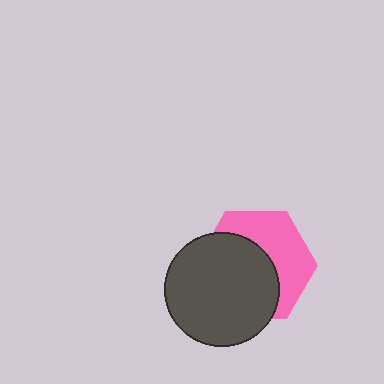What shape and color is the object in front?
The object in front is a dark gray circle.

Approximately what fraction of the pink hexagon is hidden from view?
Roughly 55% of the pink hexagon is hidden behind the dark gray circle.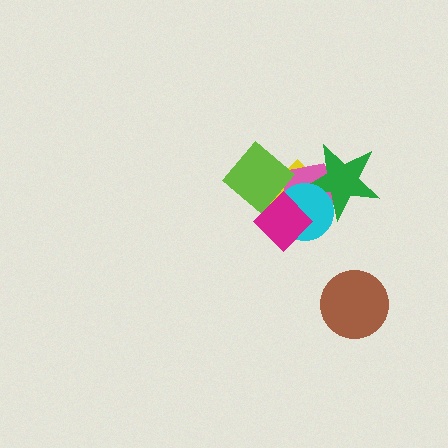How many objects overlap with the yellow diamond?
5 objects overlap with the yellow diamond.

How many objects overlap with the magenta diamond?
4 objects overlap with the magenta diamond.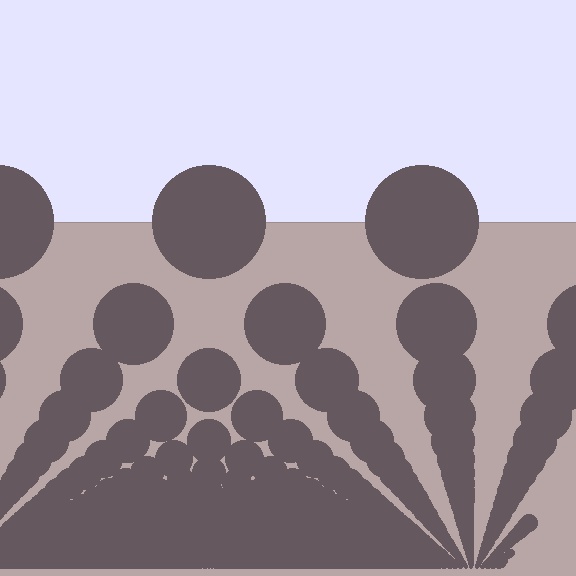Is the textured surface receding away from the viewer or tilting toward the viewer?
The surface appears to tilt toward the viewer. Texture elements get larger and sparser toward the top.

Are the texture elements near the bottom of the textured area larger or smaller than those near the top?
Smaller. The gradient is inverted — elements near the bottom are smaller and denser.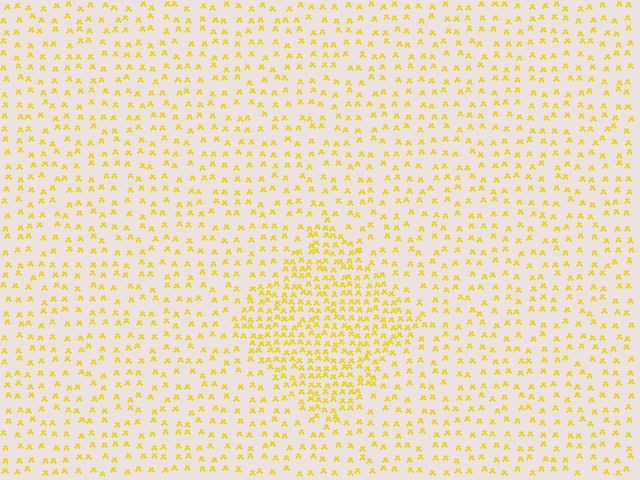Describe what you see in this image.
The image contains small yellow elements arranged at two different densities. A diamond-shaped region is visible where the elements are more densely packed than the surrounding area.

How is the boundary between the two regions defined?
The boundary is defined by a change in element density (approximately 2.2x ratio). All elements are the same color, size, and shape.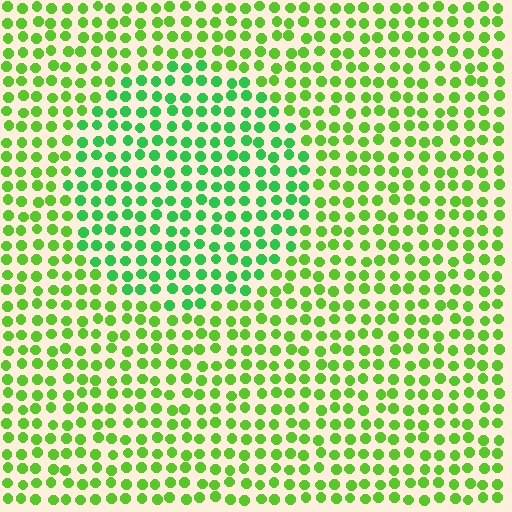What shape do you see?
I see a circle.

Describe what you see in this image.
The image is filled with small lime elements in a uniform arrangement. A circle-shaped region is visible where the elements are tinted to a slightly different hue, forming a subtle color boundary.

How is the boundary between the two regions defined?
The boundary is defined purely by a slight shift in hue (about 30 degrees). Spacing, size, and orientation are identical on both sides.